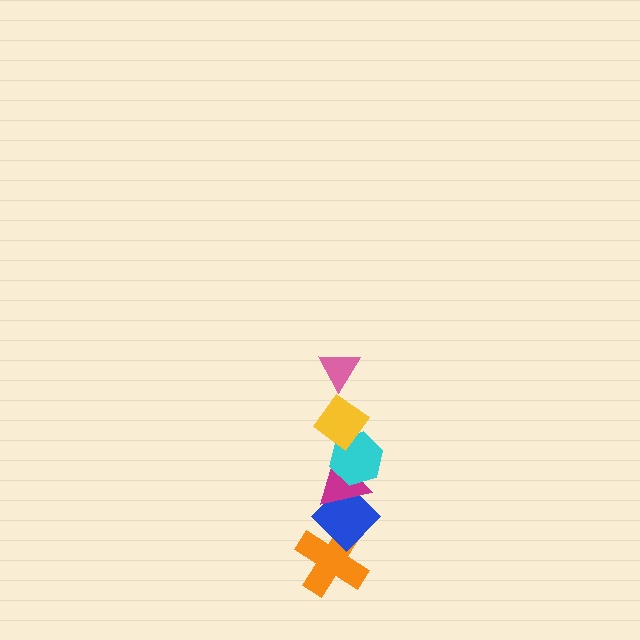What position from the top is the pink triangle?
The pink triangle is 1st from the top.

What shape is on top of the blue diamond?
The magenta triangle is on top of the blue diamond.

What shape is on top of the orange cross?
The blue diamond is on top of the orange cross.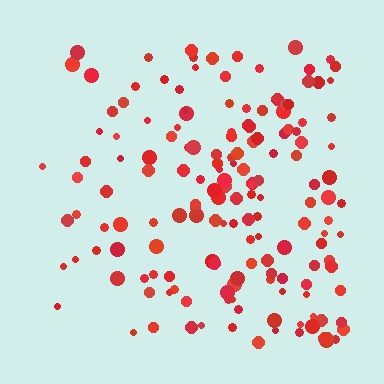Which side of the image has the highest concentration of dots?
The right.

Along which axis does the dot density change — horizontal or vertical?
Horizontal.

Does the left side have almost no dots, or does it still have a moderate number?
Still a moderate number, just noticeably fewer than the right.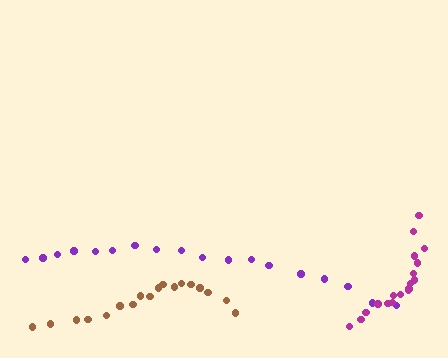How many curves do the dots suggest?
There are 3 distinct paths.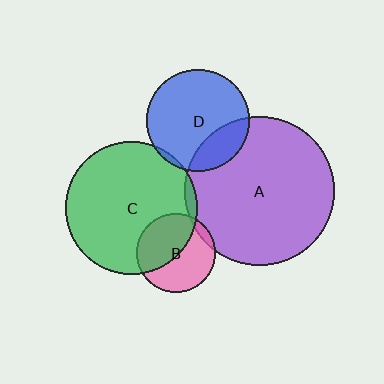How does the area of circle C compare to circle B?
Approximately 2.8 times.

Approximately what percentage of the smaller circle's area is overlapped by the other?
Approximately 50%.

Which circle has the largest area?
Circle A (purple).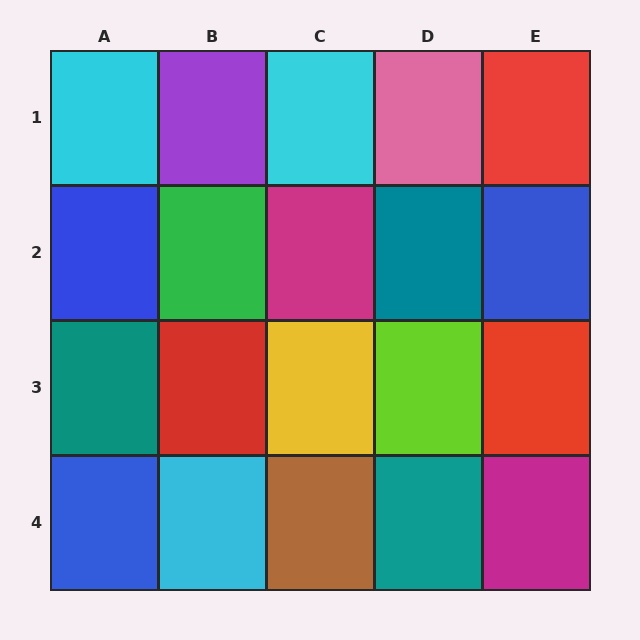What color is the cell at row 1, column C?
Cyan.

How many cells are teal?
3 cells are teal.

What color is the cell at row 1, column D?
Pink.